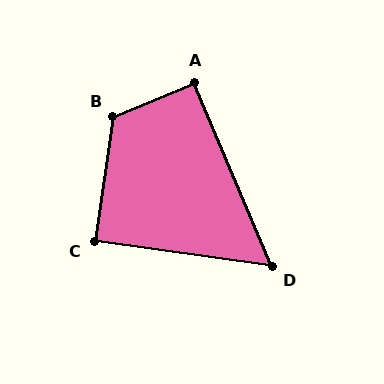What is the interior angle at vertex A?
Approximately 90 degrees (approximately right).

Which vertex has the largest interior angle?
B, at approximately 121 degrees.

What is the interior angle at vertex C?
Approximately 90 degrees (approximately right).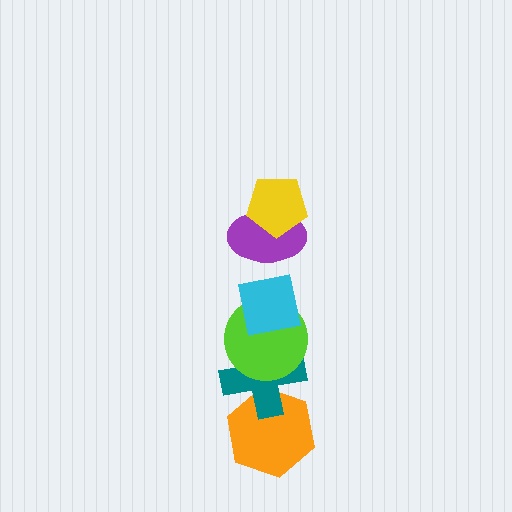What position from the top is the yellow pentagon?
The yellow pentagon is 1st from the top.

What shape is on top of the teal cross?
The lime circle is on top of the teal cross.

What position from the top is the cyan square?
The cyan square is 3rd from the top.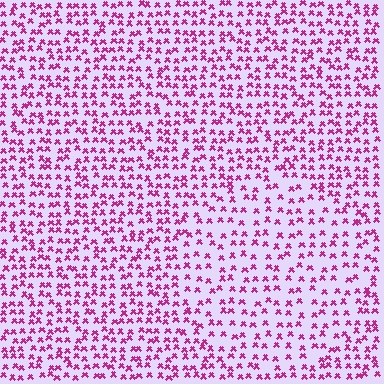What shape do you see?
I see a circle.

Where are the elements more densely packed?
The elements are more densely packed outside the circle boundary.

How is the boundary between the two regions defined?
The boundary is defined by a change in element density (approximately 1.6x ratio). All elements are the same color, size, and shape.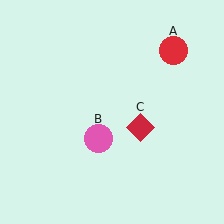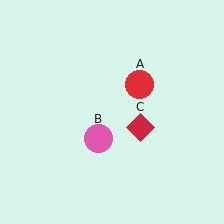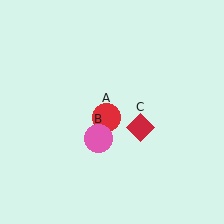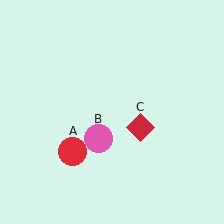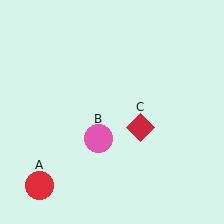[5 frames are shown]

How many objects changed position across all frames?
1 object changed position: red circle (object A).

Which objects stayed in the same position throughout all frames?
Pink circle (object B) and red diamond (object C) remained stationary.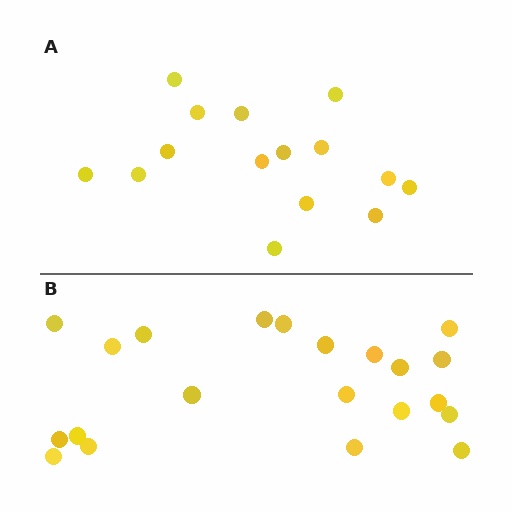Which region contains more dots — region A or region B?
Region B (the bottom region) has more dots.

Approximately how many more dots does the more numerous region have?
Region B has about 6 more dots than region A.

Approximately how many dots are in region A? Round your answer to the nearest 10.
About 20 dots. (The exact count is 15, which rounds to 20.)